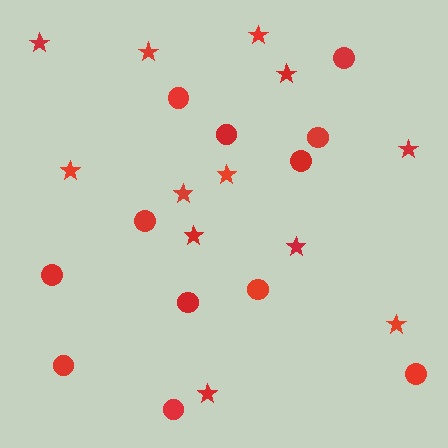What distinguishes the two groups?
There are 2 groups: one group of stars (12) and one group of circles (12).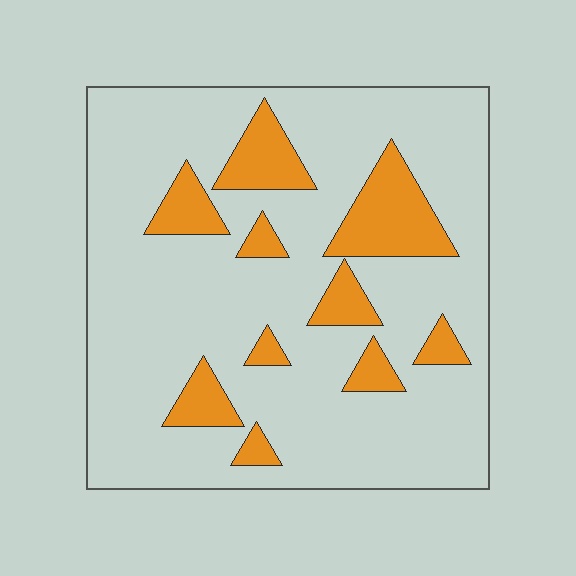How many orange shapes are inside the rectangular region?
10.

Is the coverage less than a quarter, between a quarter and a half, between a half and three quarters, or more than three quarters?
Less than a quarter.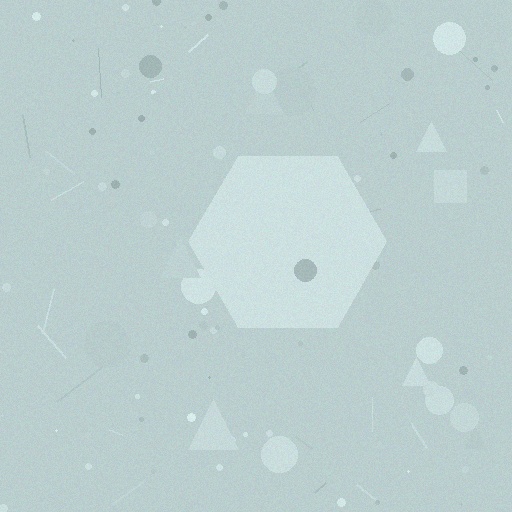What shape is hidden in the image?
A hexagon is hidden in the image.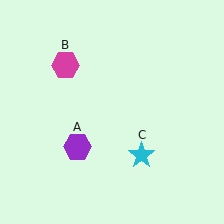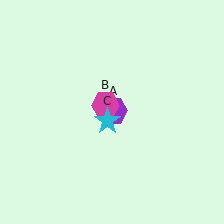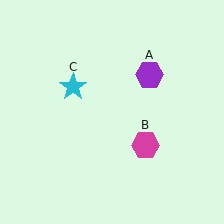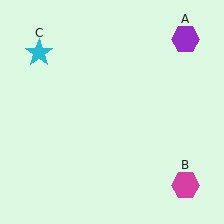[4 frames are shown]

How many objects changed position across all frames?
3 objects changed position: purple hexagon (object A), magenta hexagon (object B), cyan star (object C).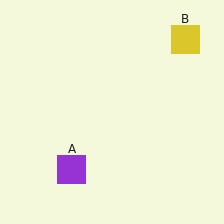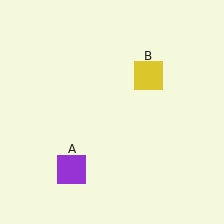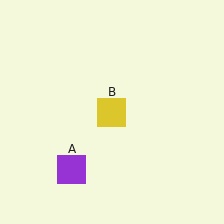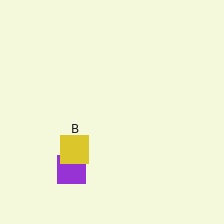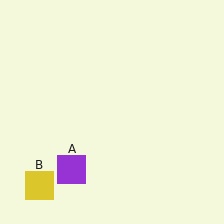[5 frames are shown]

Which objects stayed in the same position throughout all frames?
Purple square (object A) remained stationary.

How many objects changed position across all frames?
1 object changed position: yellow square (object B).